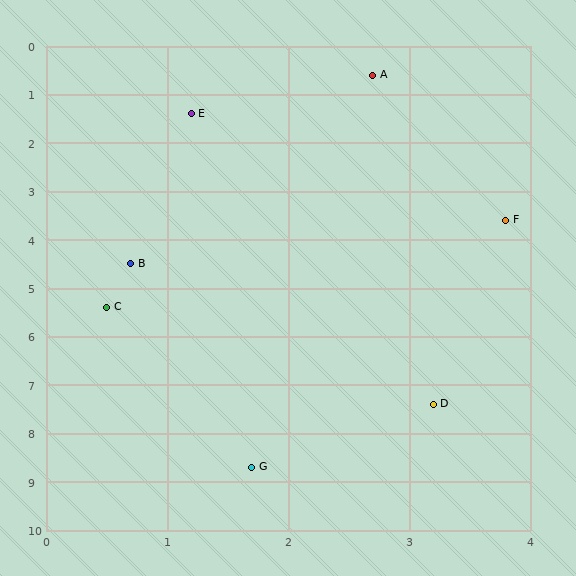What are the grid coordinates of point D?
Point D is at approximately (3.2, 7.4).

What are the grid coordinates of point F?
Point F is at approximately (3.8, 3.6).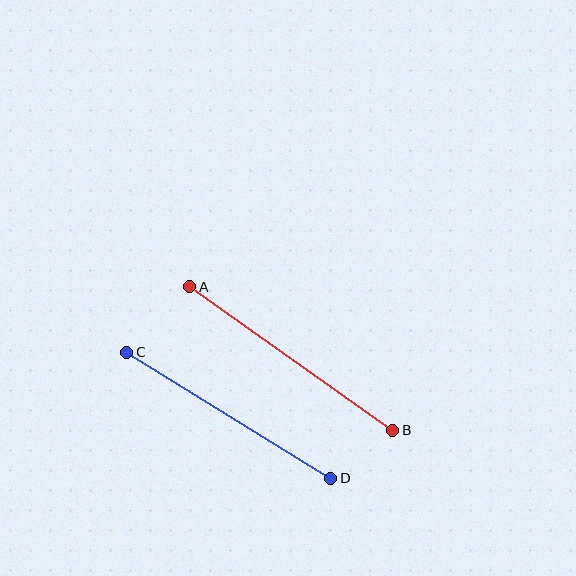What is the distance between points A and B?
The distance is approximately 248 pixels.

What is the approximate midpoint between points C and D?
The midpoint is at approximately (229, 415) pixels.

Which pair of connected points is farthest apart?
Points A and B are farthest apart.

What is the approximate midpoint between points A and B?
The midpoint is at approximately (291, 359) pixels.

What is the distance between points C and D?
The distance is approximately 240 pixels.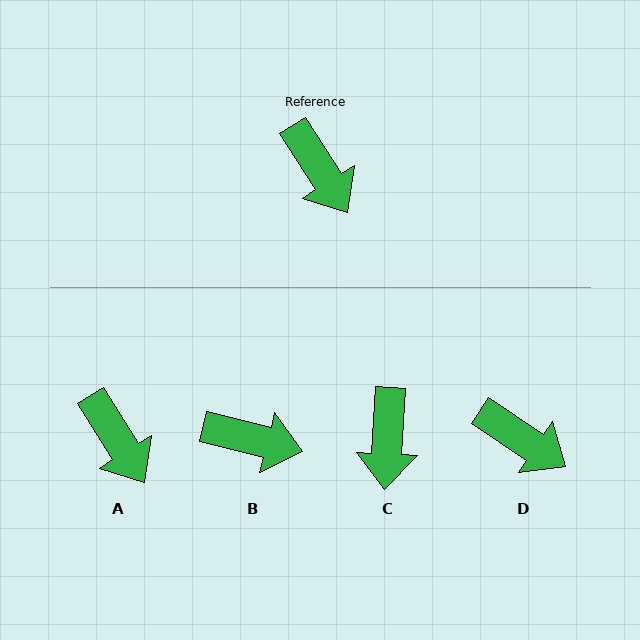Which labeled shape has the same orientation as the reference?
A.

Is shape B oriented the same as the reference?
No, it is off by about 44 degrees.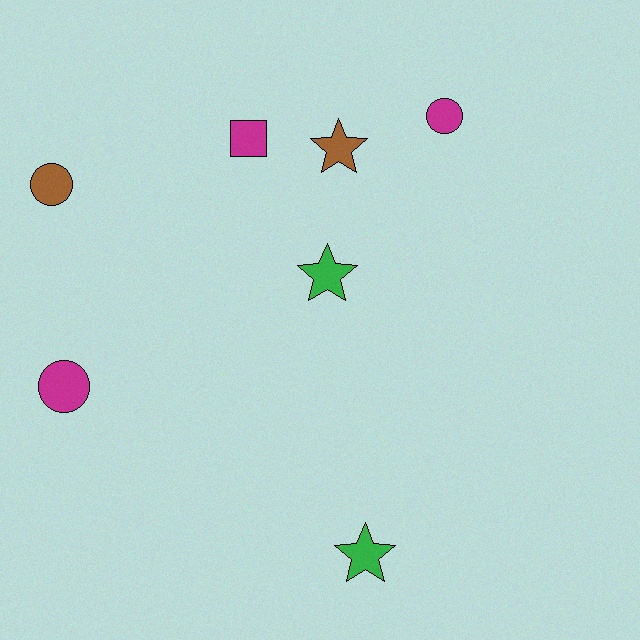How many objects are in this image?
There are 7 objects.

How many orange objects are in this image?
There are no orange objects.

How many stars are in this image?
There are 3 stars.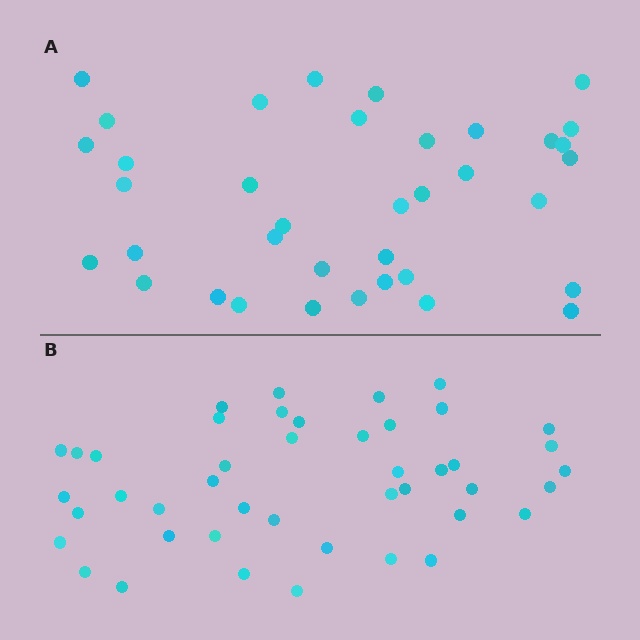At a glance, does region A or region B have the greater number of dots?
Region B (the bottom region) has more dots.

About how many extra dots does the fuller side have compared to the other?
Region B has roughly 8 or so more dots than region A.